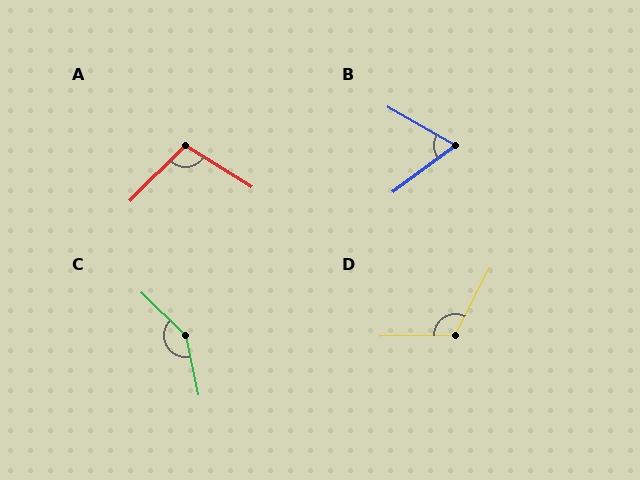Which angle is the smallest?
B, at approximately 66 degrees.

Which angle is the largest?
C, at approximately 146 degrees.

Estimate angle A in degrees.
Approximately 104 degrees.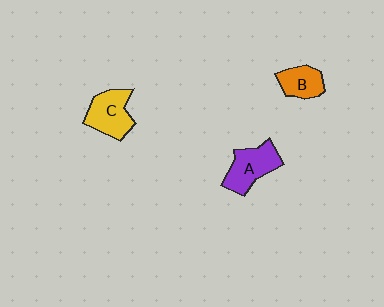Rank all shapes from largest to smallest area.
From largest to smallest: A (purple), C (yellow), B (orange).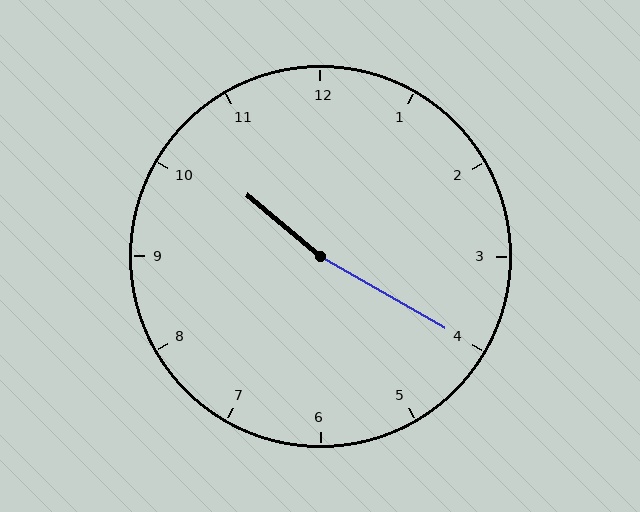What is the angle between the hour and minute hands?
Approximately 170 degrees.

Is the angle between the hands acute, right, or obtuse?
It is obtuse.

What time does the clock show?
10:20.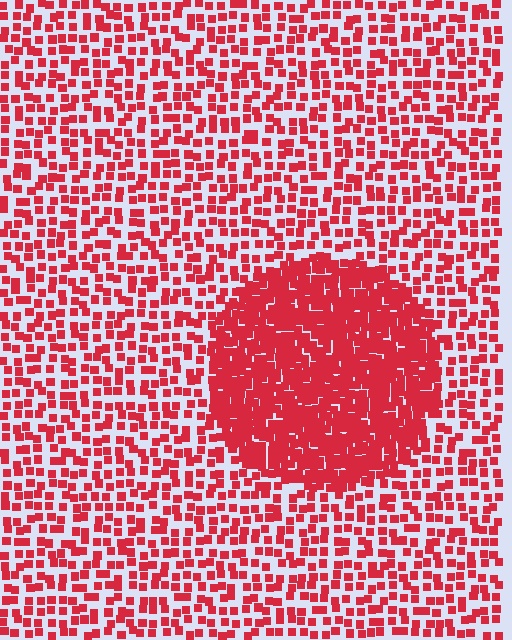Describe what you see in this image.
The image contains small red elements arranged at two different densities. A circle-shaped region is visible where the elements are more densely packed than the surrounding area.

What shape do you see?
I see a circle.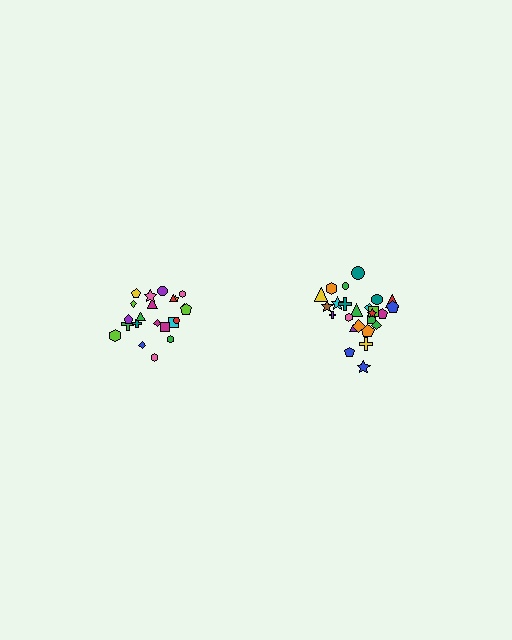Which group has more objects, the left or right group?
The right group.